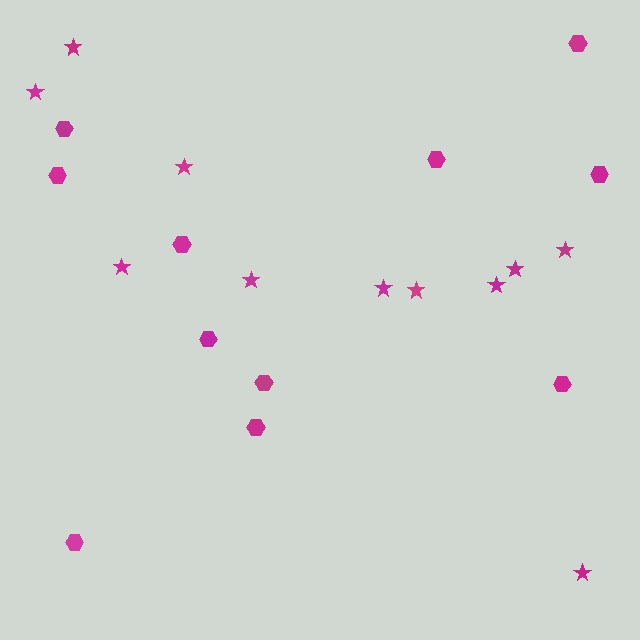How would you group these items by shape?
There are 2 groups: one group of stars (11) and one group of hexagons (11).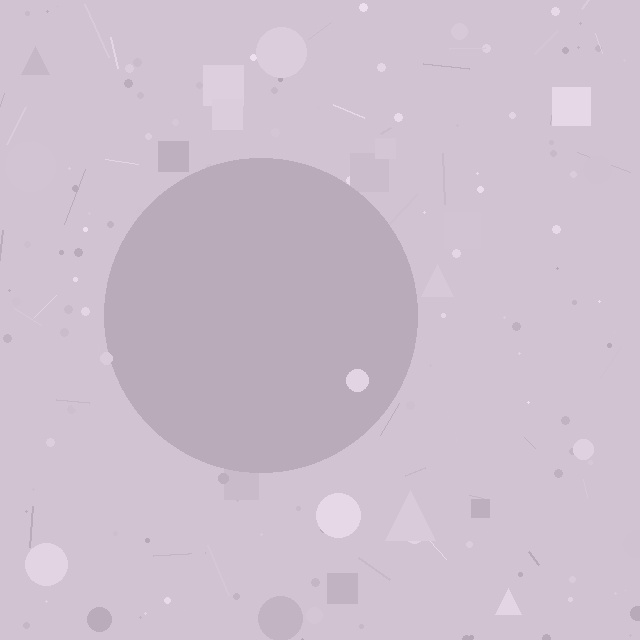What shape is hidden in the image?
A circle is hidden in the image.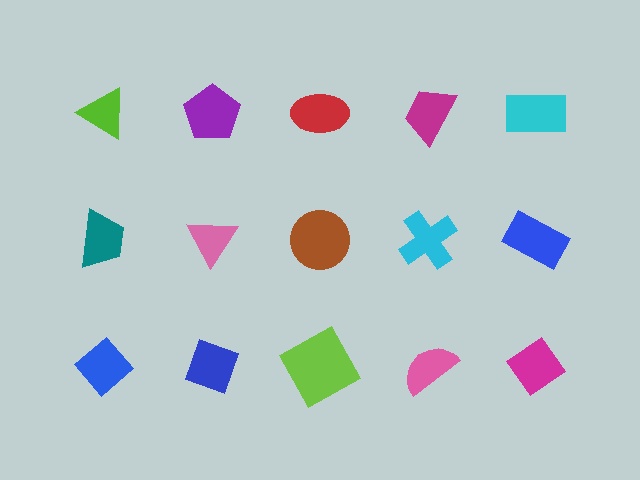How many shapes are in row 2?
5 shapes.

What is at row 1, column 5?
A cyan rectangle.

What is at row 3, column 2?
A blue diamond.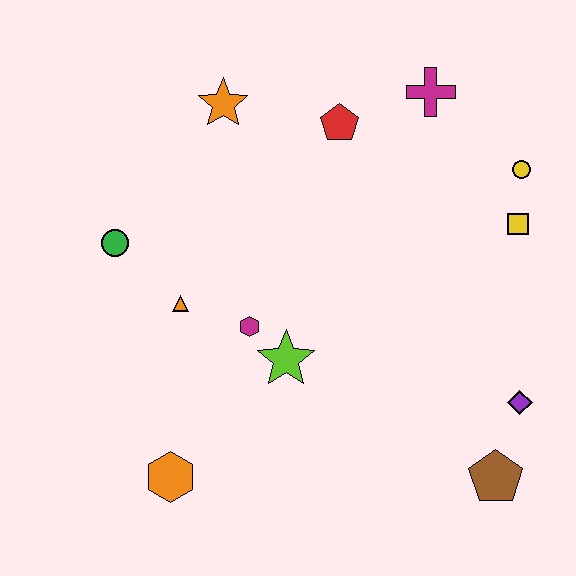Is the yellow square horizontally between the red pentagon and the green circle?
No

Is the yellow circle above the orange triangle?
Yes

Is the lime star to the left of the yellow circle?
Yes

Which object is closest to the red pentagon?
The magenta cross is closest to the red pentagon.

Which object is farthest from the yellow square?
The orange hexagon is farthest from the yellow square.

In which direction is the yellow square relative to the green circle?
The yellow square is to the right of the green circle.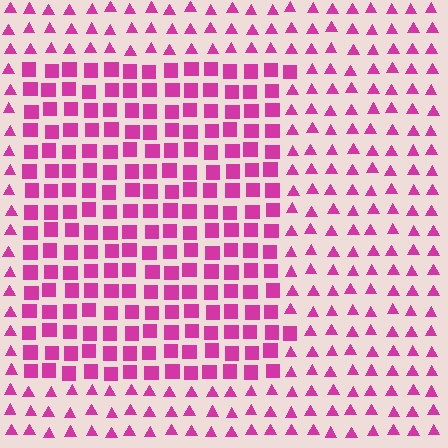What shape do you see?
I see a rectangle.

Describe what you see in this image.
The image is filled with small magenta elements arranged in a uniform grid. A rectangle-shaped region contains squares, while the surrounding area contains triangles. The boundary is defined purely by the change in element shape.